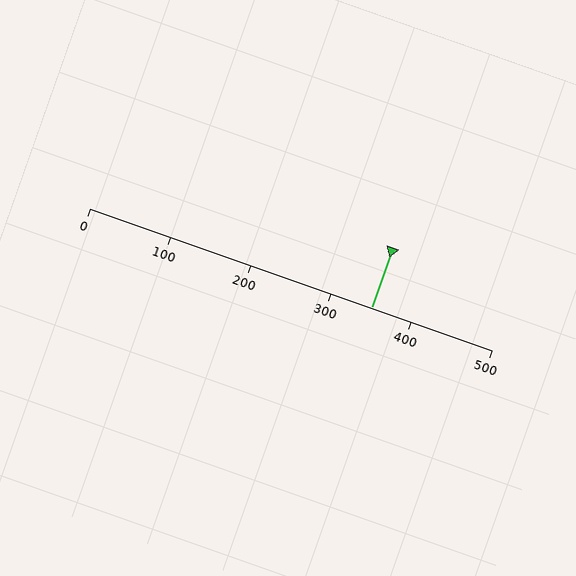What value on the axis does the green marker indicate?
The marker indicates approximately 350.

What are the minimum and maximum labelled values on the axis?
The axis runs from 0 to 500.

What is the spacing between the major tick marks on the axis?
The major ticks are spaced 100 apart.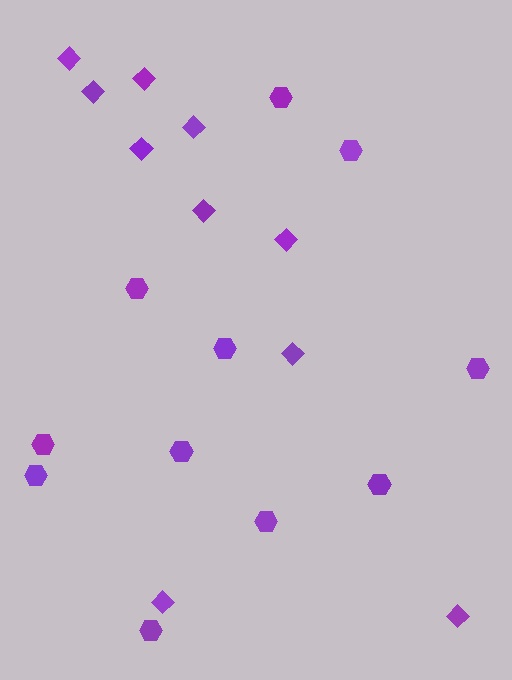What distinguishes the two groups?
There are 2 groups: one group of diamonds (10) and one group of hexagons (11).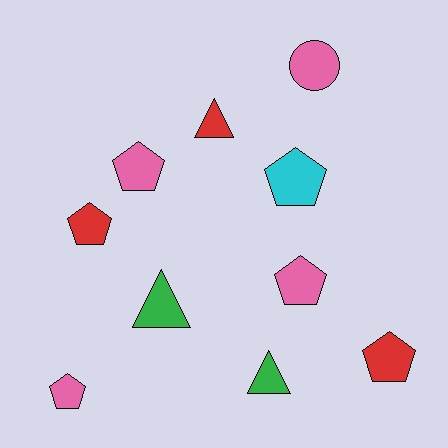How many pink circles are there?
There is 1 pink circle.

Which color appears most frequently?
Pink, with 4 objects.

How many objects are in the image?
There are 10 objects.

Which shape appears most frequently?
Pentagon, with 6 objects.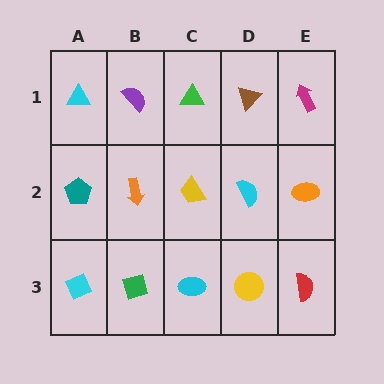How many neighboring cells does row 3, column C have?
3.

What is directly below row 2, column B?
A green diamond.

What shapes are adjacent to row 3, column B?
An orange arrow (row 2, column B), a cyan diamond (row 3, column A), a cyan ellipse (row 3, column C).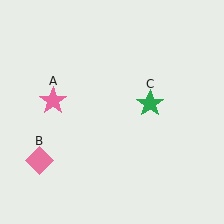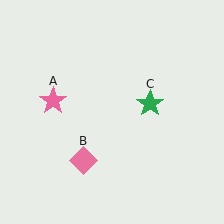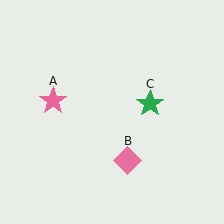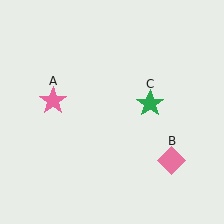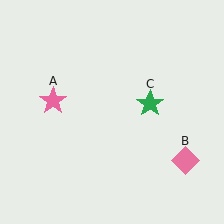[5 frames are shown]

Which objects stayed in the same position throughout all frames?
Pink star (object A) and green star (object C) remained stationary.